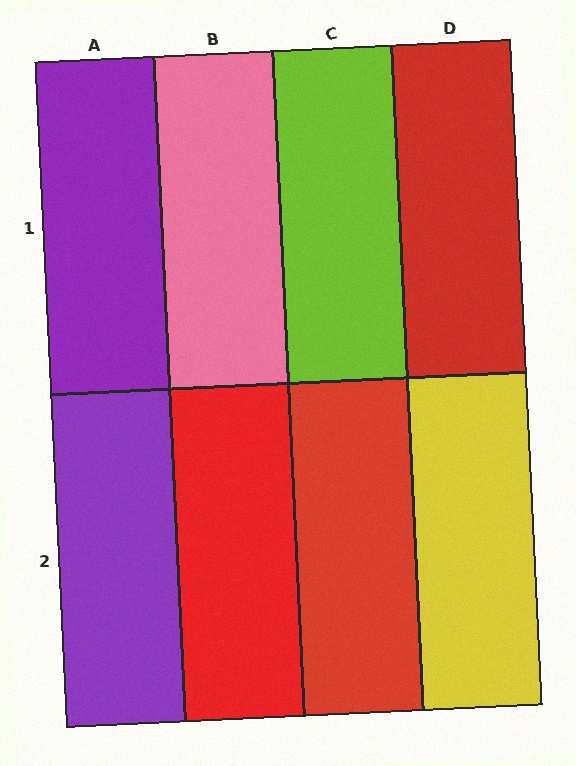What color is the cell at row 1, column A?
Purple.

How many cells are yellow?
1 cell is yellow.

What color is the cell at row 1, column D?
Red.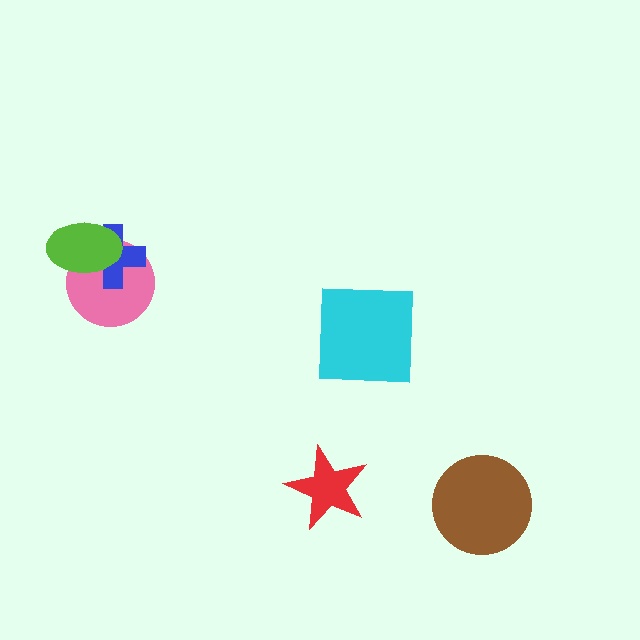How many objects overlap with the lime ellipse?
2 objects overlap with the lime ellipse.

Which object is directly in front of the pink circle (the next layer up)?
The blue cross is directly in front of the pink circle.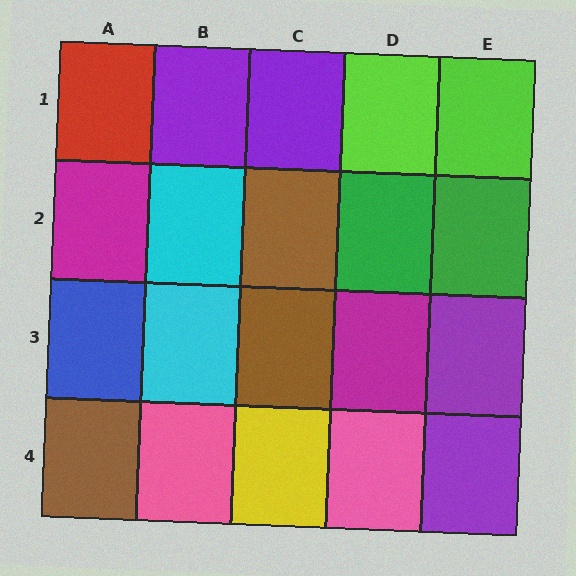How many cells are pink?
2 cells are pink.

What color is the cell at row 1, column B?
Purple.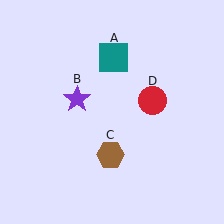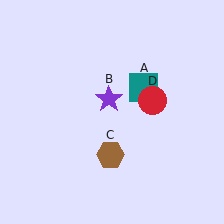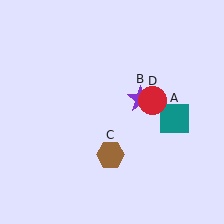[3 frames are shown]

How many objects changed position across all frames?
2 objects changed position: teal square (object A), purple star (object B).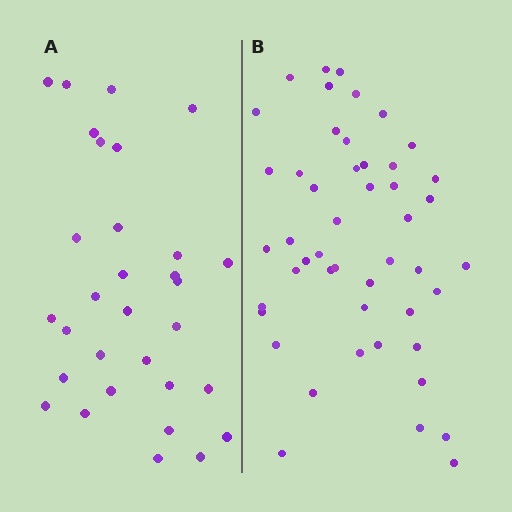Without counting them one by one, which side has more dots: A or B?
Region B (the right region) has more dots.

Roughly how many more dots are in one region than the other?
Region B has approximately 15 more dots than region A.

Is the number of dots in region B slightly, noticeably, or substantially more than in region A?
Region B has substantially more. The ratio is roughly 1.5 to 1.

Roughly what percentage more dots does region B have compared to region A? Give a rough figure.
About 55% more.